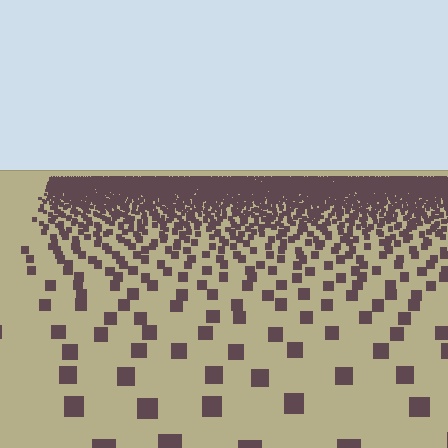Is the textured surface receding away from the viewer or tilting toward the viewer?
The surface is receding away from the viewer. Texture elements get smaller and denser toward the top.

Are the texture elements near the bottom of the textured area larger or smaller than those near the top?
Larger. Near the bottom, elements are closer to the viewer and appear at a bigger on-screen size.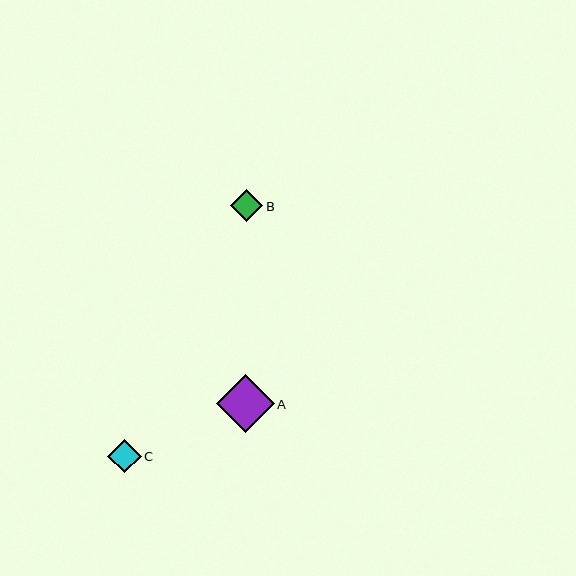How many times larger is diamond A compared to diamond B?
Diamond A is approximately 1.8 times the size of diamond B.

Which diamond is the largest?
Diamond A is the largest with a size of approximately 58 pixels.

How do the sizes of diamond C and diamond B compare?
Diamond C and diamond B are approximately the same size.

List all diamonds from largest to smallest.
From largest to smallest: A, C, B.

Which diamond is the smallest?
Diamond B is the smallest with a size of approximately 32 pixels.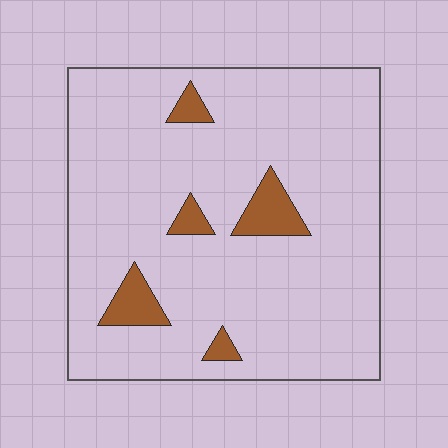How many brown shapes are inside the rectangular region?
5.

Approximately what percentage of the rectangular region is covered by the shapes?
Approximately 10%.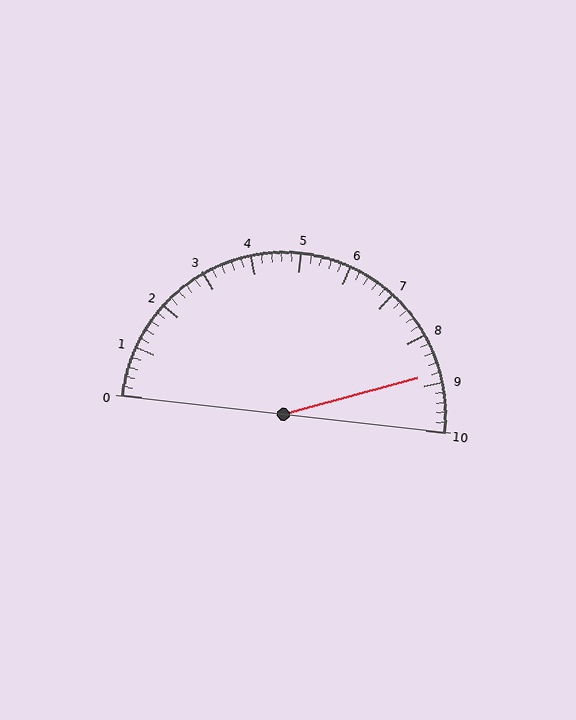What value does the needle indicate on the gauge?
The needle indicates approximately 8.8.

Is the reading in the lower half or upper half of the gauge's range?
The reading is in the upper half of the range (0 to 10).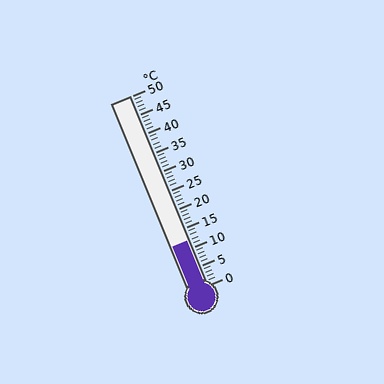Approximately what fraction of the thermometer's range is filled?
The thermometer is filled to approximately 25% of its range.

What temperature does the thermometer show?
The thermometer shows approximately 12°C.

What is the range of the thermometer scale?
The thermometer scale ranges from 0°C to 50°C.